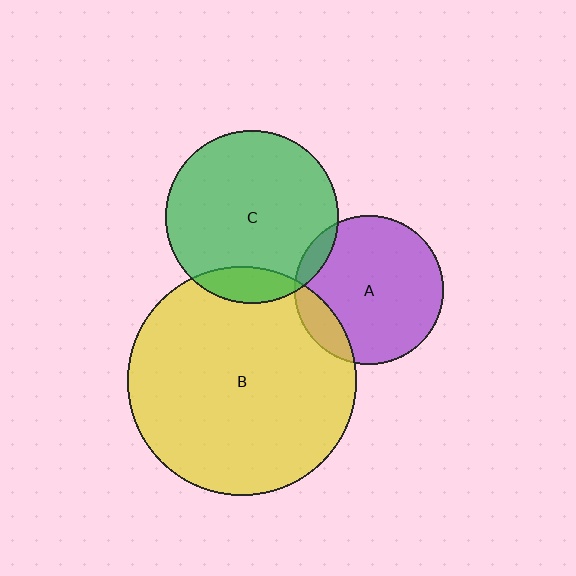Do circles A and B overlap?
Yes.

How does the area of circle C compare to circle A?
Approximately 1.4 times.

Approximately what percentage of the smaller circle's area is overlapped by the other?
Approximately 15%.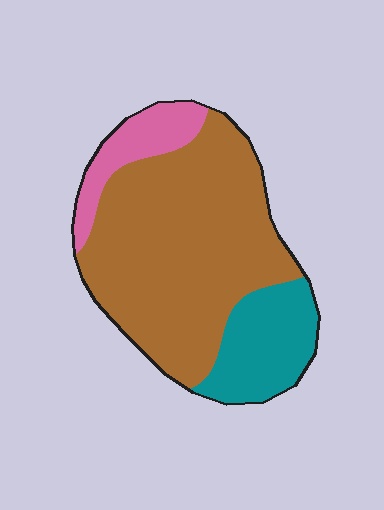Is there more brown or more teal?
Brown.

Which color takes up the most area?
Brown, at roughly 70%.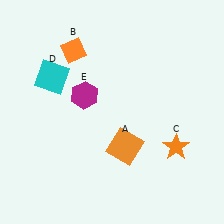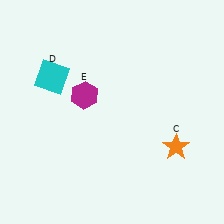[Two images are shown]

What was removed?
The orange diamond (B), the orange square (A) were removed in Image 2.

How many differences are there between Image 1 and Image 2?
There are 2 differences between the two images.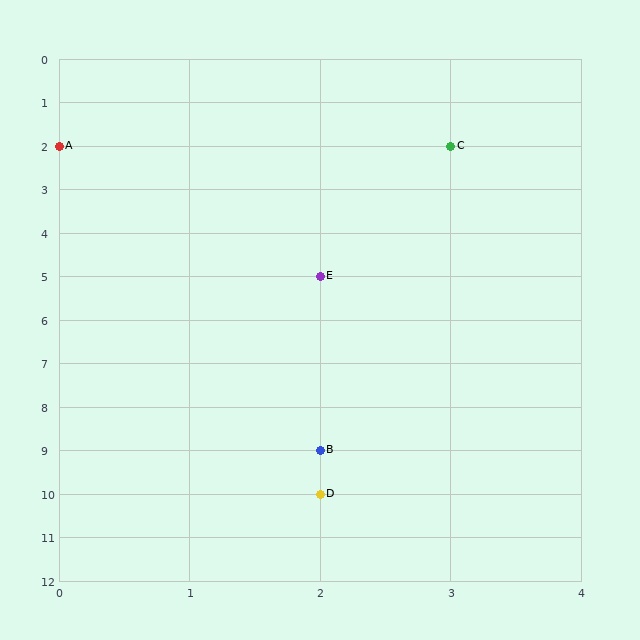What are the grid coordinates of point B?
Point B is at grid coordinates (2, 9).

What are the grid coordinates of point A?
Point A is at grid coordinates (0, 2).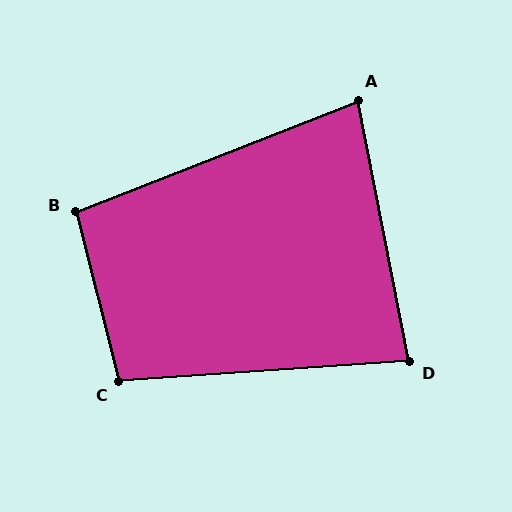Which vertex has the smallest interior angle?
A, at approximately 80 degrees.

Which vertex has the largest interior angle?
C, at approximately 100 degrees.